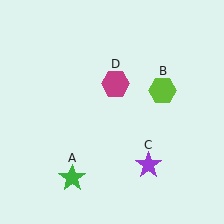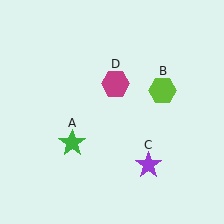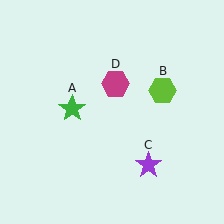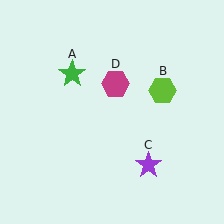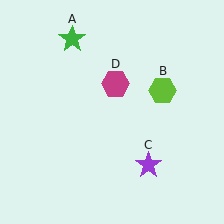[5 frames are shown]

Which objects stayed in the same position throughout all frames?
Lime hexagon (object B) and purple star (object C) and magenta hexagon (object D) remained stationary.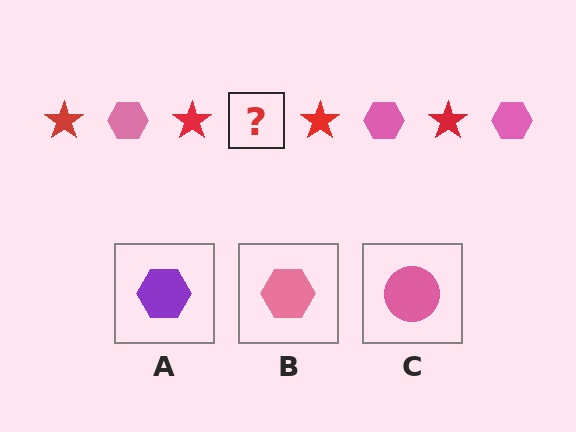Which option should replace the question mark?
Option B.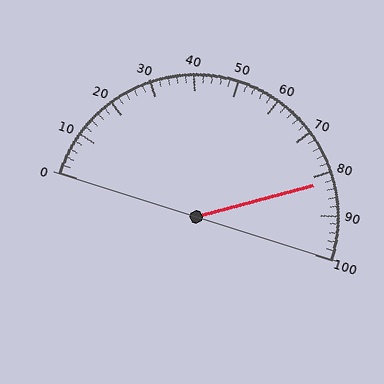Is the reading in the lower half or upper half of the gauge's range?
The reading is in the upper half of the range (0 to 100).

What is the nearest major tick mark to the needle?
The nearest major tick mark is 80.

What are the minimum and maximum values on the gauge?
The gauge ranges from 0 to 100.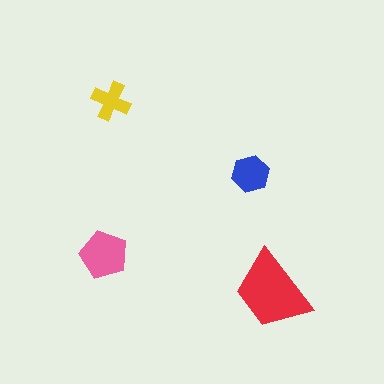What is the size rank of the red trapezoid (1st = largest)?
1st.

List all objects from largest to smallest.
The red trapezoid, the pink pentagon, the blue hexagon, the yellow cross.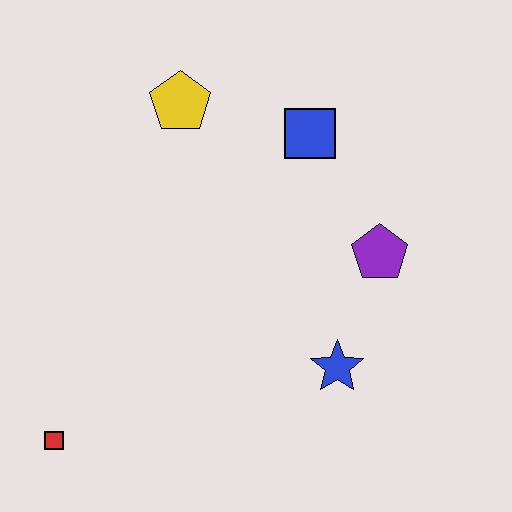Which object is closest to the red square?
The blue star is closest to the red square.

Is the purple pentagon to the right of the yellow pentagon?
Yes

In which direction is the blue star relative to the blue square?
The blue star is below the blue square.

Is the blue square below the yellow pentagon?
Yes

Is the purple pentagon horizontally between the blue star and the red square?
No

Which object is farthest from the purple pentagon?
The red square is farthest from the purple pentagon.